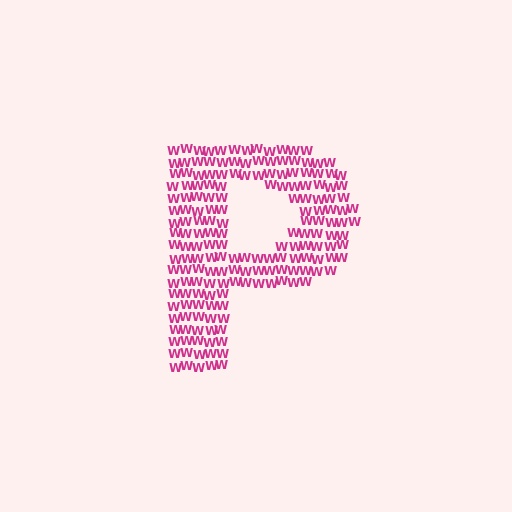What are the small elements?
The small elements are letter W's.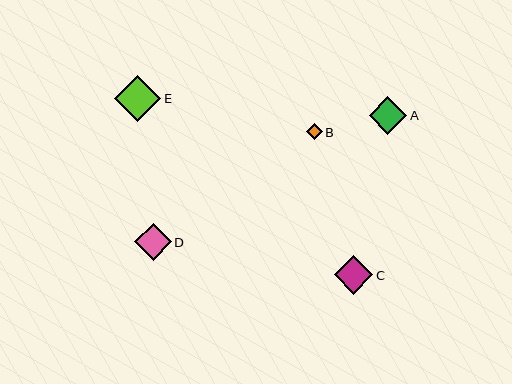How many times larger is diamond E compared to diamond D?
Diamond E is approximately 1.3 times the size of diamond D.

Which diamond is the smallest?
Diamond B is the smallest with a size of approximately 16 pixels.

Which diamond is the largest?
Diamond E is the largest with a size of approximately 46 pixels.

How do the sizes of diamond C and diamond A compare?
Diamond C and diamond A are approximately the same size.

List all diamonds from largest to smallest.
From largest to smallest: E, C, A, D, B.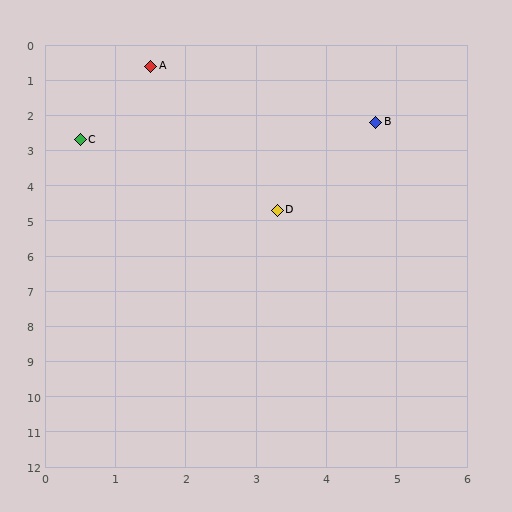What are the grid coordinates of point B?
Point B is at approximately (4.7, 2.2).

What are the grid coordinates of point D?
Point D is at approximately (3.3, 4.7).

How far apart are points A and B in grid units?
Points A and B are about 3.6 grid units apart.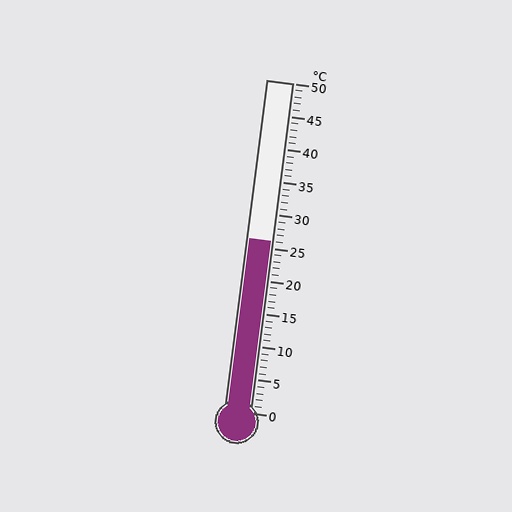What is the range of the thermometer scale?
The thermometer scale ranges from 0°C to 50°C.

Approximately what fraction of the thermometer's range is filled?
The thermometer is filled to approximately 50% of its range.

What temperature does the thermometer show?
The thermometer shows approximately 26°C.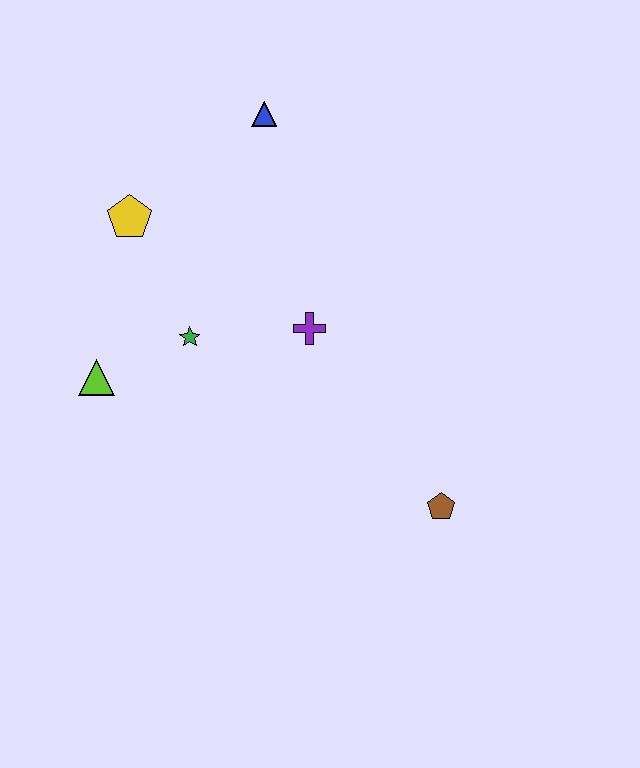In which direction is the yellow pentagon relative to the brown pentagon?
The yellow pentagon is to the left of the brown pentagon.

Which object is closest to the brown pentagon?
The purple cross is closest to the brown pentagon.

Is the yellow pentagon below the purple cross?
No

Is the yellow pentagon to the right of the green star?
No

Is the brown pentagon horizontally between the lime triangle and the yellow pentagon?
No